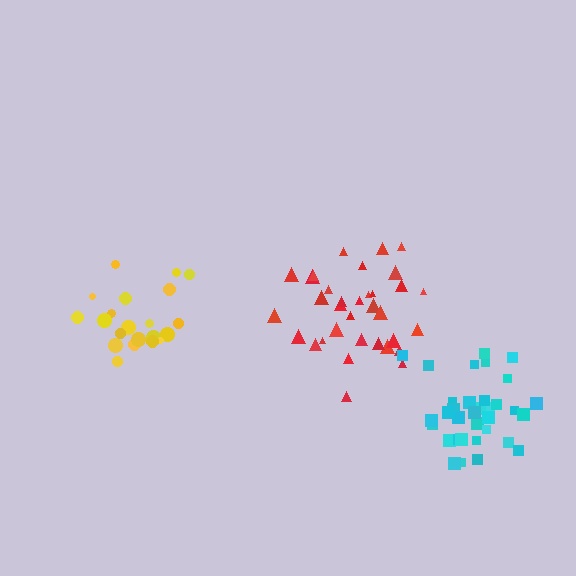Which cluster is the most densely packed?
Cyan.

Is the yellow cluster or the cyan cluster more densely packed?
Cyan.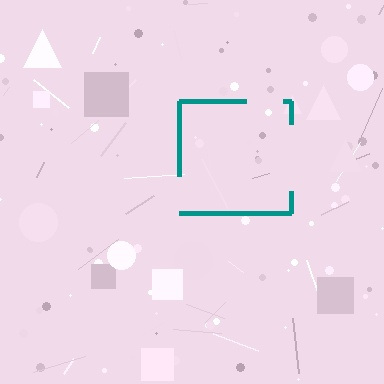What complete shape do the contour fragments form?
The contour fragments form a square.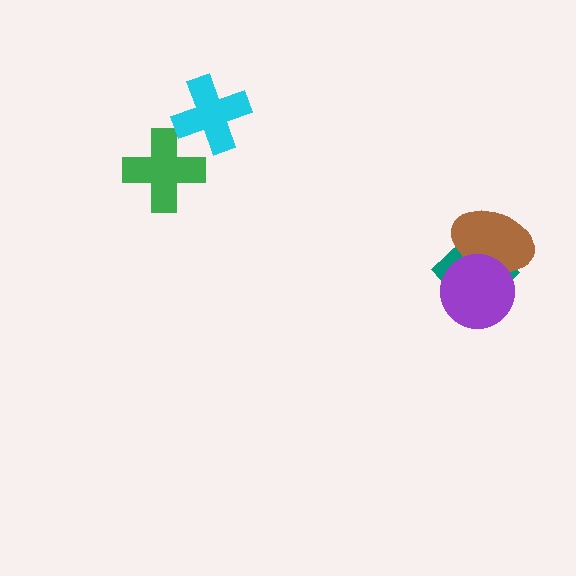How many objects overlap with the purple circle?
2 objects overlap with the purple circle.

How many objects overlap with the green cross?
0 objects overlap with the green cross.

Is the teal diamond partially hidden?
Yes, it is partially covered by another shape.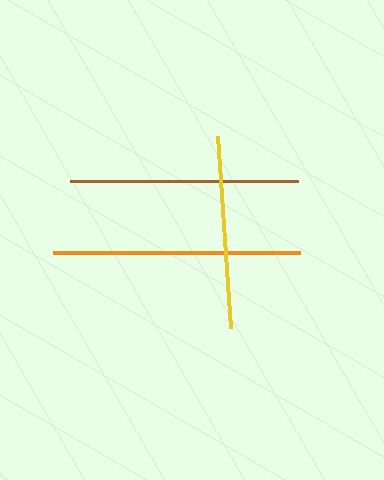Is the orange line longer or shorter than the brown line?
The orange line is longer than the brown line.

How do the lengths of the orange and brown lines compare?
The orange and brown lines are approximately the same length.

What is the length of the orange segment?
The orange segment is approximately 248 pixels long.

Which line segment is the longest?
The orange line is the longest at approximately 248 pixels.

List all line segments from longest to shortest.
From longest to shortest: orange, brown, yellow.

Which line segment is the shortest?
The yellow line is the shortest at approximately 192 pixels.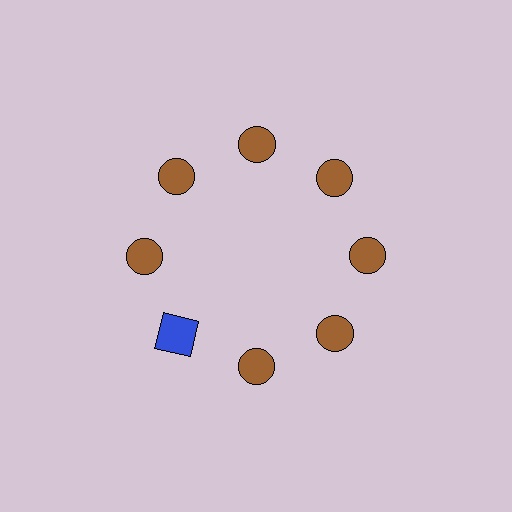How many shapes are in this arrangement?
There are 8 shapes arranged in a ring pattern.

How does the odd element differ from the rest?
It differs in both color (blue instead of brown) and shape (square instead of circle).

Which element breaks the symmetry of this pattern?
The blue square at roughly the 8 o'clock position breaks the symmetry. All other shapes are brown circles.